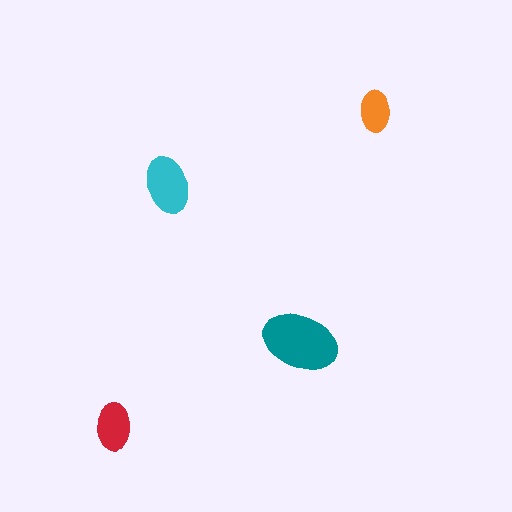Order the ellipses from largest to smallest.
the teal one, the cyan one, the red one, the orange one.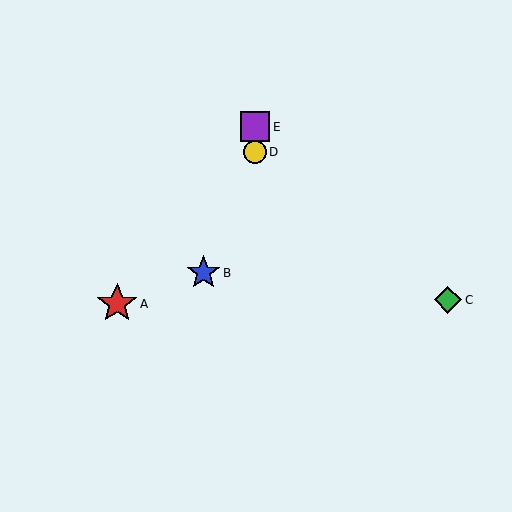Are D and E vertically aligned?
Yes, both are at x≈255.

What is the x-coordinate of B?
Object B is at x≈204.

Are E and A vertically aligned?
No, E is at x≈255 and A is at x≈117.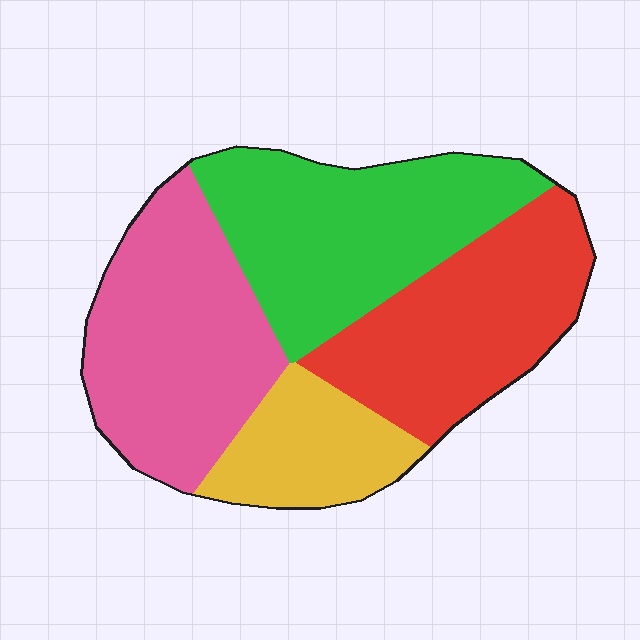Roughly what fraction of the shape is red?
Red takes up about one quarter (1/4) of the shape.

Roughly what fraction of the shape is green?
Green covers 30% of the shape.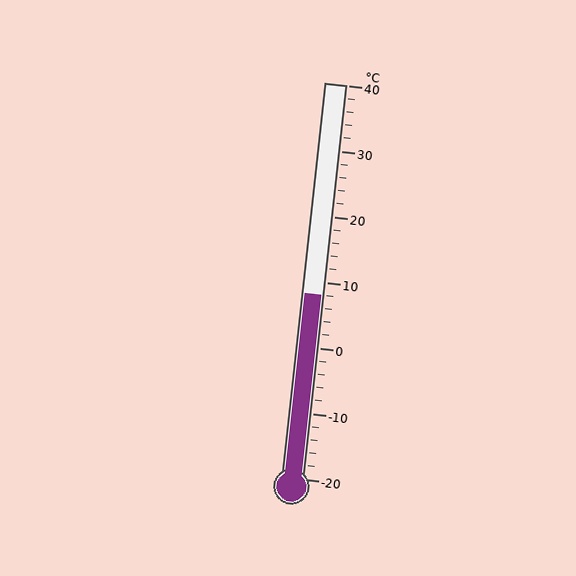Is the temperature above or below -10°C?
The temperature is above -10°C.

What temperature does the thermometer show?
The thermometer shows approximately 8°C.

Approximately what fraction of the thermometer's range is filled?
The thermometer is filled to approximately 45% of its range.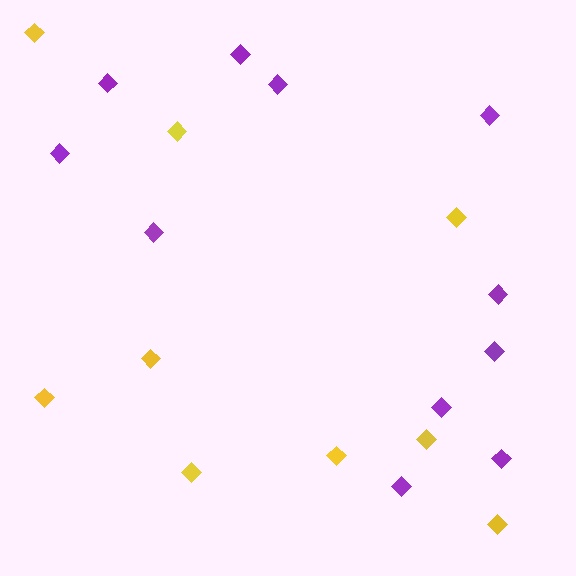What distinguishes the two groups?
There are 2 groups: one group of purple diamonds (11) and one group of yellow diamonds (9).